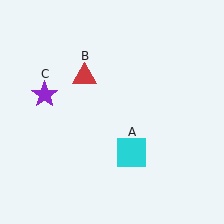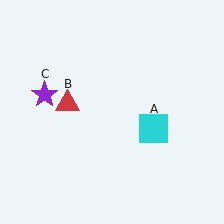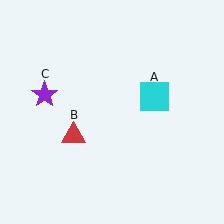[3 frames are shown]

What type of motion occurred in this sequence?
The cyan square (object A), red triangle (object B) rotated counterclockwise around the center of the scene.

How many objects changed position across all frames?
2 objects changed position: cyan square (object A), red triangle (object B).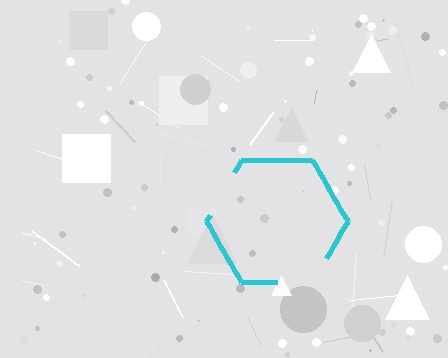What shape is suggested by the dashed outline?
The dashed outline suggests a hexagon.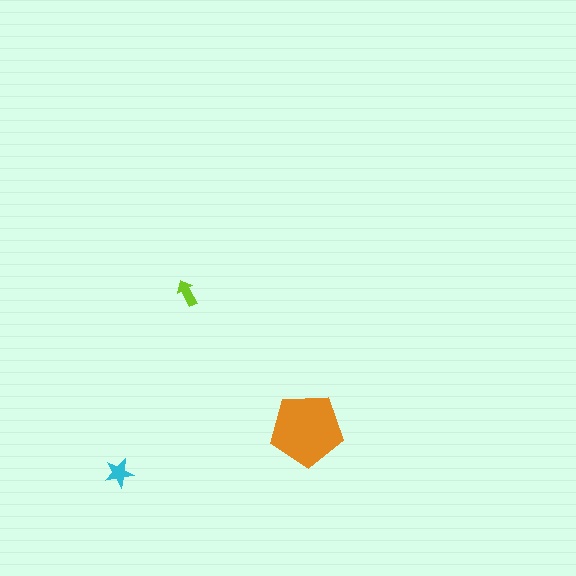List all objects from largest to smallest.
The orange pentagon, the cyan star, the lime arrow.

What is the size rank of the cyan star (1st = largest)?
2nd.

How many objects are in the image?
There are 3 objects in the image.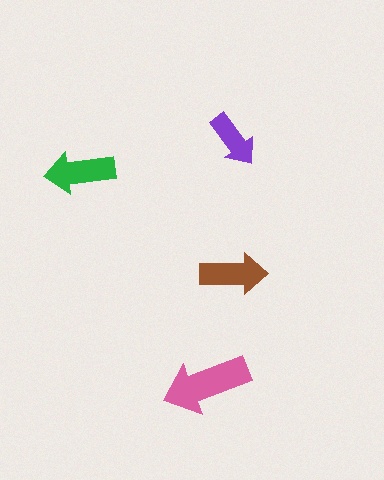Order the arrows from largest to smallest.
the pink one, the green one, the brown one, the purple one.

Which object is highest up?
The purple arrow is topmost.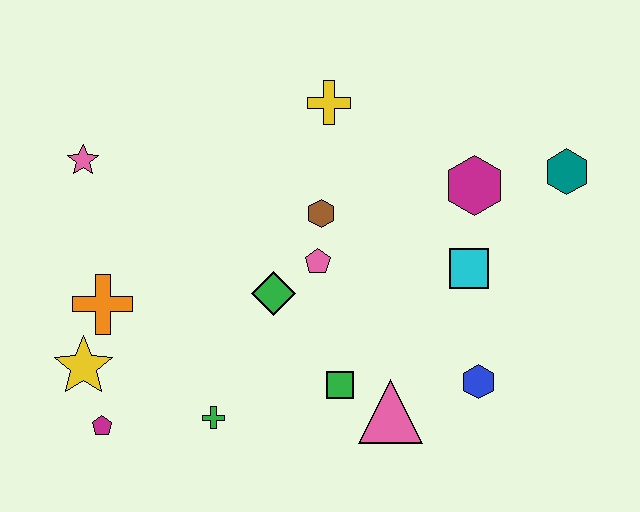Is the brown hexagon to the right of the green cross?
Yes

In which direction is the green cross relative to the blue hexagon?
The green cross is to the left of the blue hexagon.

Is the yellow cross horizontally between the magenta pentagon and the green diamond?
No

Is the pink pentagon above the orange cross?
Yes